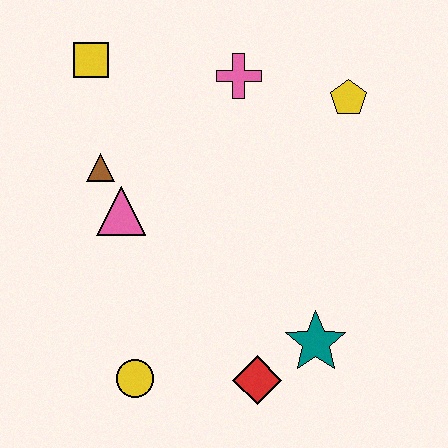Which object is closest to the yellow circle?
The red diamond is closest to the yellow circle.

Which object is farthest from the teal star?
The yellow square is farthest from the teal star.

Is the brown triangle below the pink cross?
Yes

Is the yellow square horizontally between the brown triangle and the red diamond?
No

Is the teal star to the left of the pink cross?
No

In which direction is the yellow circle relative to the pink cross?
The yellow circle is below the pink cross.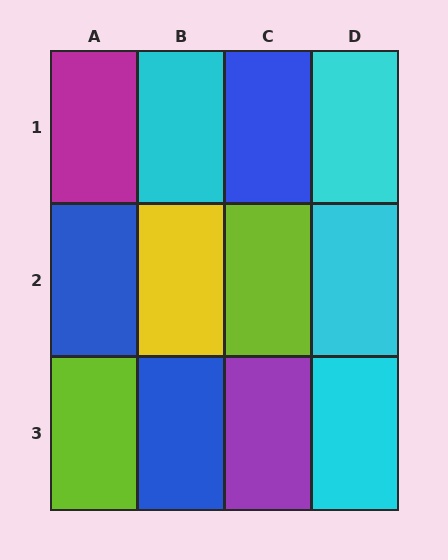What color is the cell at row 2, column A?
Blue.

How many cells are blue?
3 cells are blue.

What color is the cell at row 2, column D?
Cyan.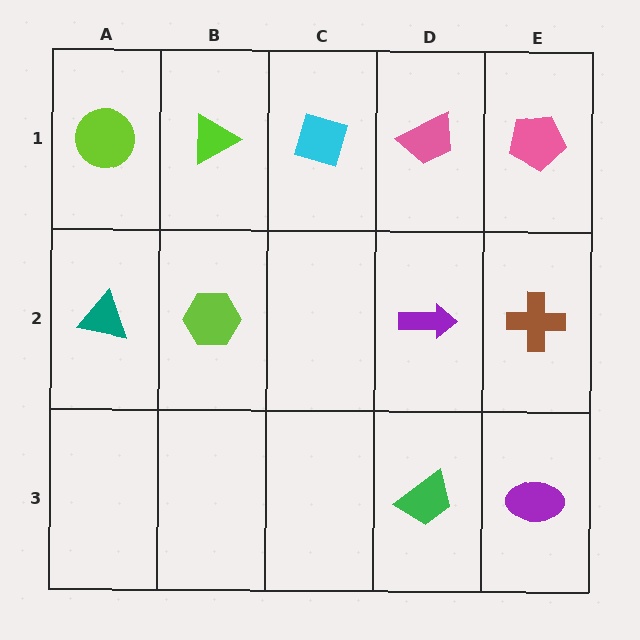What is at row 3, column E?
A purple ellipse.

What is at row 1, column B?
A lime triangle.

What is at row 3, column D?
A green trapezoid.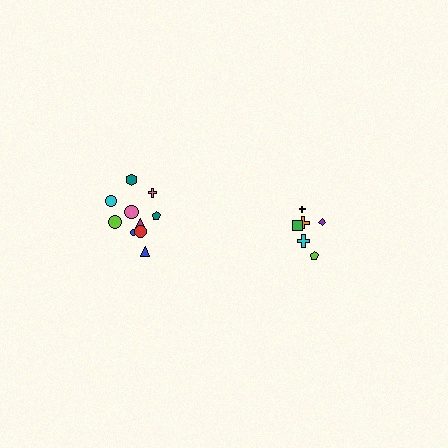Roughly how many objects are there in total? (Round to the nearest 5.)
Roughly 15 objects in total.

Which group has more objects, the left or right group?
The left group.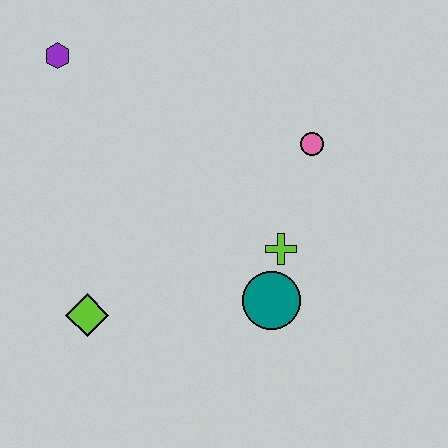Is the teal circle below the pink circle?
Yes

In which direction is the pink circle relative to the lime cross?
The pink circle is above the lime cross.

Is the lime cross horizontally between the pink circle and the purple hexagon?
Yes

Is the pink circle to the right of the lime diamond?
Yes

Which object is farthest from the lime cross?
The purple hexagon is farthest from the lime cross.